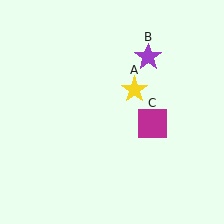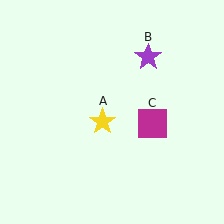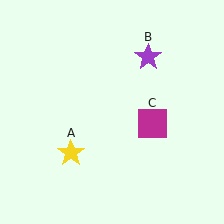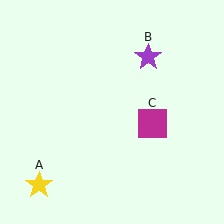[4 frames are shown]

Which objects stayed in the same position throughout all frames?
Purple star (object B) and magenta square (object C) remained stationary.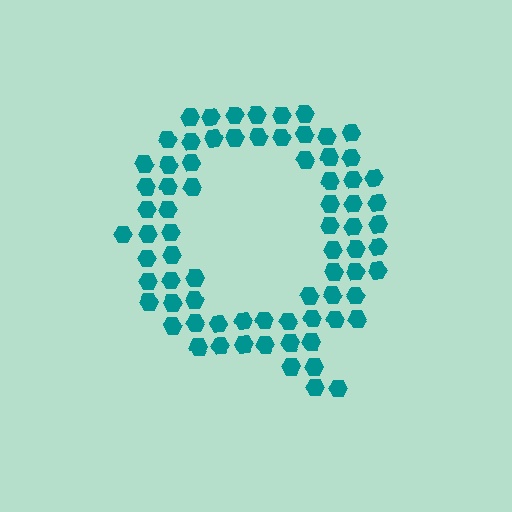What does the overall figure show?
The overall figure shows the letter Q.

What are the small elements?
The small elements are hexagons.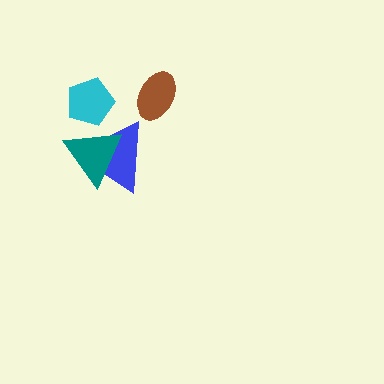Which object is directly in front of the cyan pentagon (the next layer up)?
The blue triangle is directly in front of the cyan pentagon.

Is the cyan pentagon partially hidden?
Yes, it is partially covered by another shape.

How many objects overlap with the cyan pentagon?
2 objects overlap with the cyan pentagon.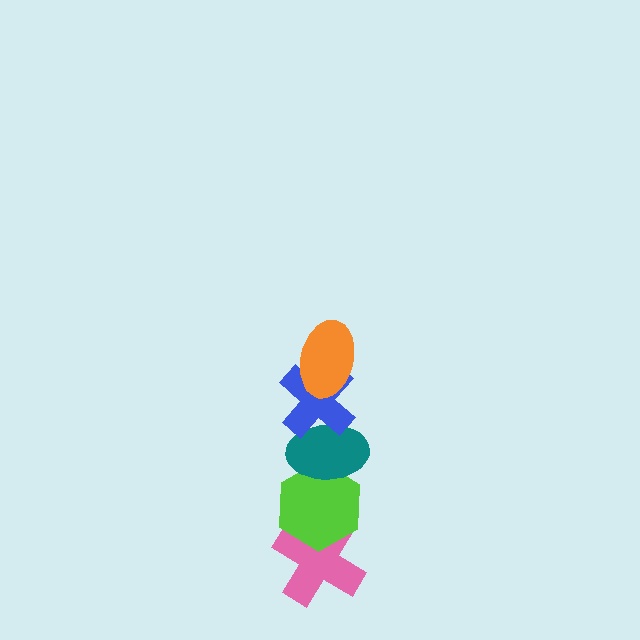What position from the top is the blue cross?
The blue cross is 2nd from the top.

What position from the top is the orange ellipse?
The orange ellipse is 1st from the top.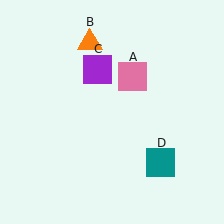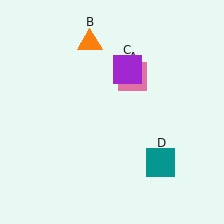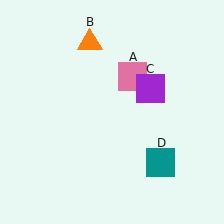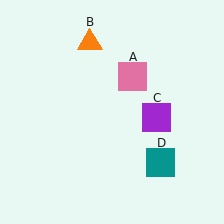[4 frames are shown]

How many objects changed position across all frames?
1 object changed position: purple square (object C).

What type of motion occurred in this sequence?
The purple square (object C) rotated clockwise around the center of the scene.